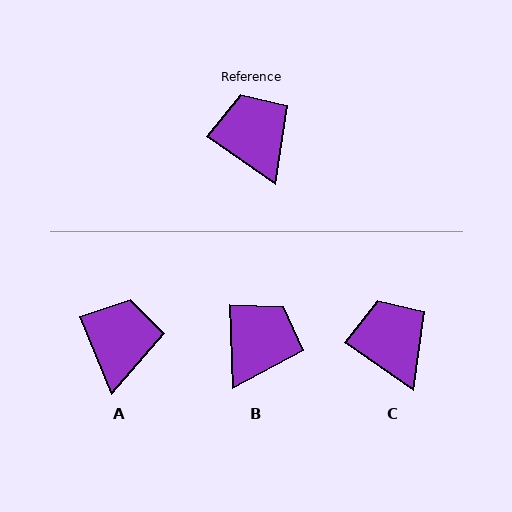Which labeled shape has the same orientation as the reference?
C.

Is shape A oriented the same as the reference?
No, it is off by about 33 degrees.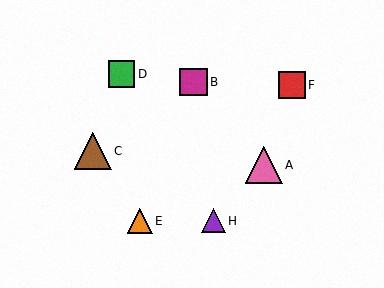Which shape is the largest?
The brown triangle (labeled C) is the largest.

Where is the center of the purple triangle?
The center of the purple triangle is at (213, 221).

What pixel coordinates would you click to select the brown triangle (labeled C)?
Click at (93, 151) to select the brown triangle C.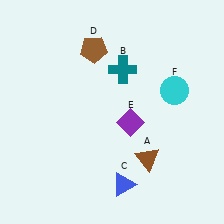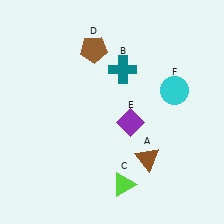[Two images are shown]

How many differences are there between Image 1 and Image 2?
There is 1 difference between the two images.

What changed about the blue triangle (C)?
In Image 1, C is blue. In Image 2, it changed to lime.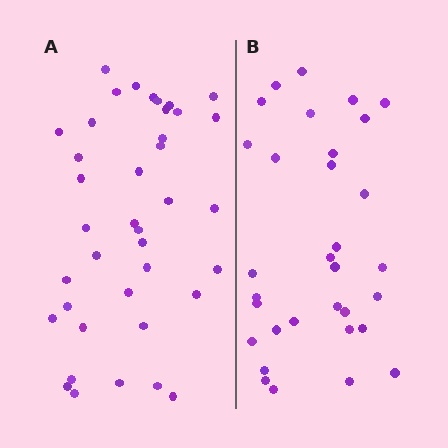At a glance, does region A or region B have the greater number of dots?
Region A (the left region) has more dots.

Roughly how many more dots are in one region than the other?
Region A has roughly 8 or so more dots than region B.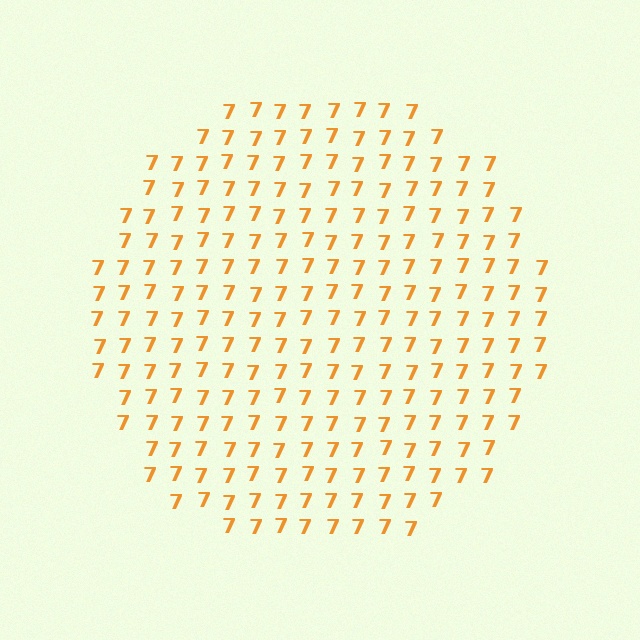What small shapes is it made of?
It is made of small digit 7's.